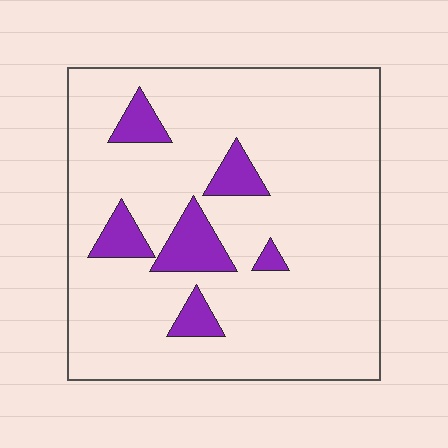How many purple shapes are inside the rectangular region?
6.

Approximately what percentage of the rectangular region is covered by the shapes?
Approximately 10%.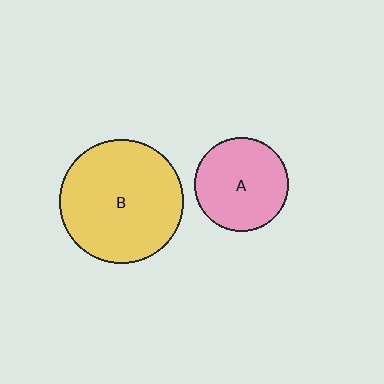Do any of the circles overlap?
No, none of the circles overlap.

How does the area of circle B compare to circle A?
Approximately 1.7 times.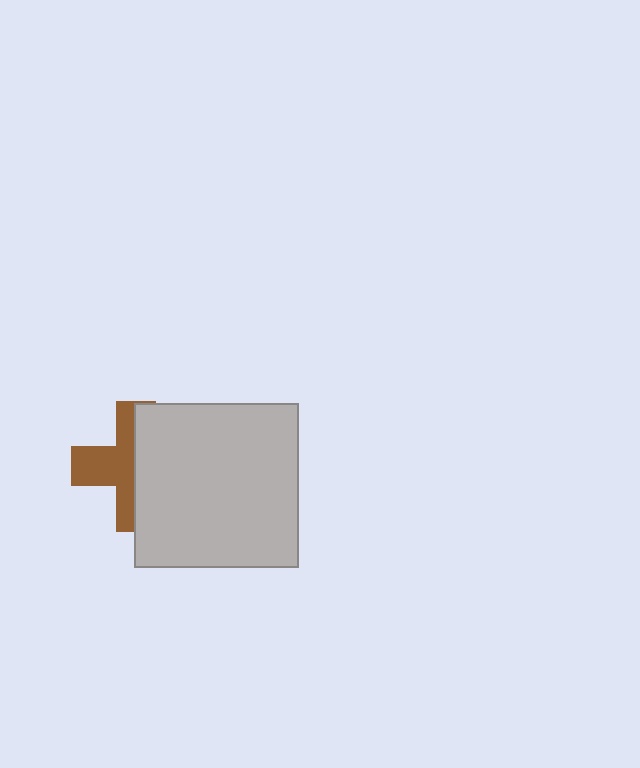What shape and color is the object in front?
The object in front is a light gray square.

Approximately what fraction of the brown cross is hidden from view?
Roughly 53% of the brown cross is hidden behind the light gray square.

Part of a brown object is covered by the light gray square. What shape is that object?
It is a cross.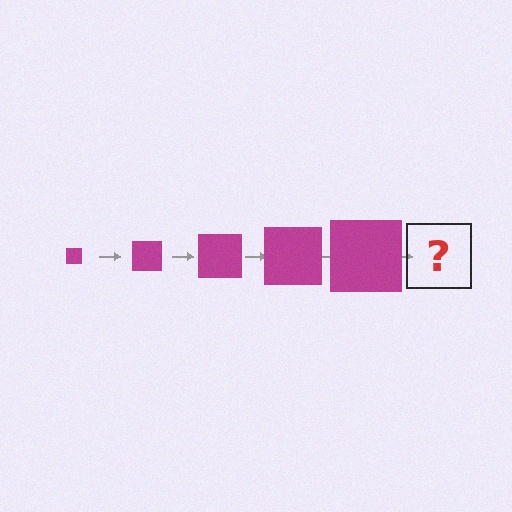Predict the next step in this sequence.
The next step is a magenta square, larger than the previous one.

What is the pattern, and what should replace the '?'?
The pattern is that the square gets progressively larger each step. The '?' should be a magenta square, larger than the previous one.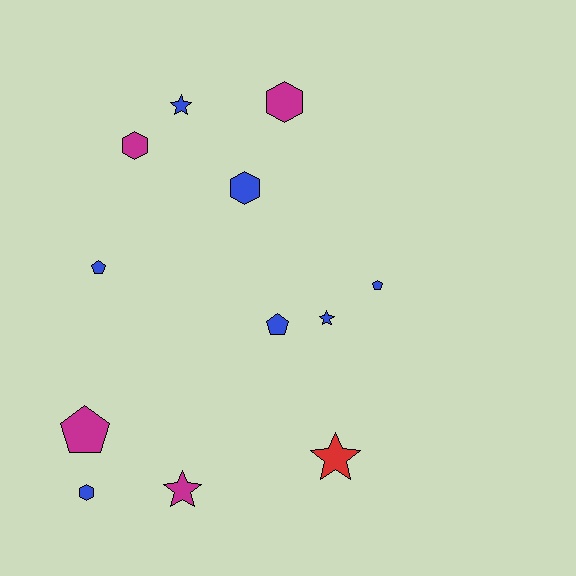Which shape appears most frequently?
Hexagon, with 4 objects.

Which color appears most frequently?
Blue, with 7 objects.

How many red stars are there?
There is 1 red star.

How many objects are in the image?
There are 12 objects.